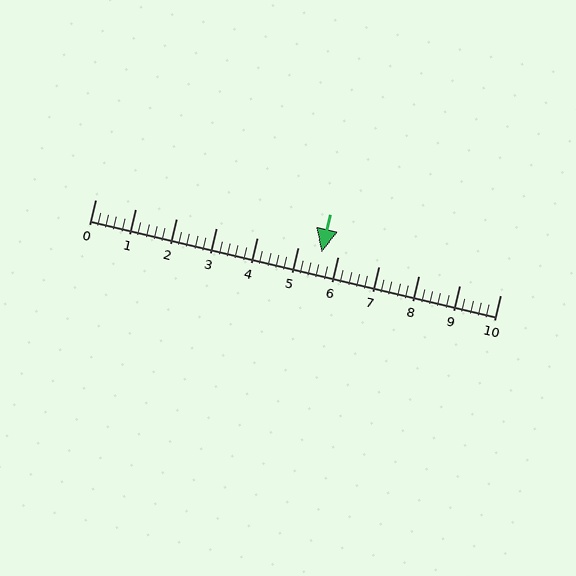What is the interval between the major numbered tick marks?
The major tick marks are spaced 1 units apart.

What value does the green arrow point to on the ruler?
The green arrow points to approximately 5.6.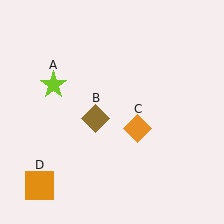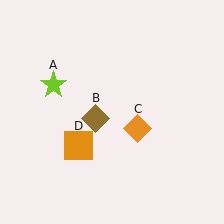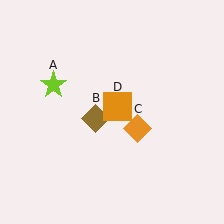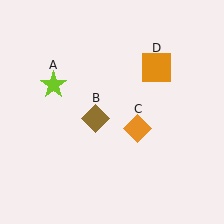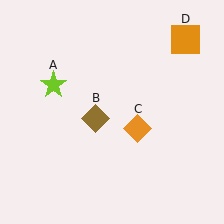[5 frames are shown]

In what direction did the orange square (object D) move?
The orange square (object D) moved up and to the right.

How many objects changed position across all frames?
1 object changed position: orange square (object D).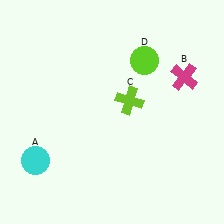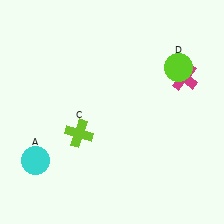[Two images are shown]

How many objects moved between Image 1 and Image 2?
2 objects moved between the two images.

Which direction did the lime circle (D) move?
The lime circle (D) moved right.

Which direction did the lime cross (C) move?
The lime cross (C) moved left.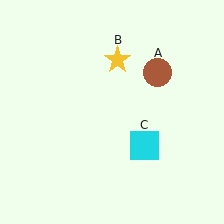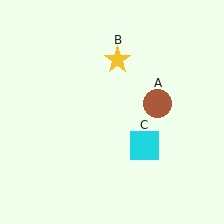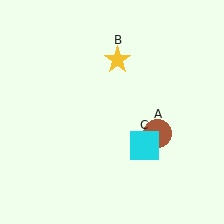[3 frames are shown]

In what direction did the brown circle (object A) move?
The brown circle (object A) moved down.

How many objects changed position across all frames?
1 object changed position: brown circle (object A).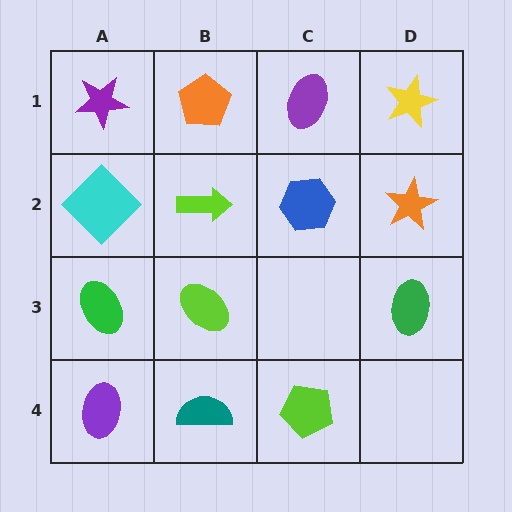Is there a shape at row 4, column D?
No, that cell is empty.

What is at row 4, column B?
A teal semicircle.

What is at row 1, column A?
A purple star.